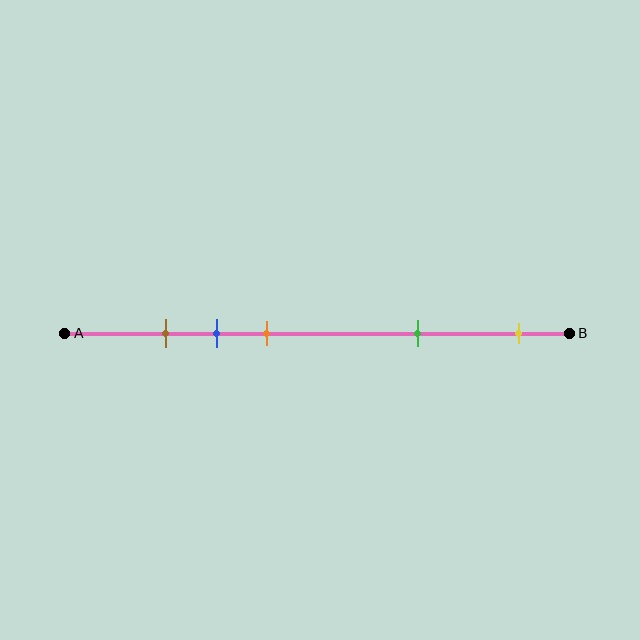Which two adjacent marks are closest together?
The brown and blue marks are the closest adjacent pair.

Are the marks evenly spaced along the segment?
No, the marks are not evenly spaced.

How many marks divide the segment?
There are 5 marks dividing the segment.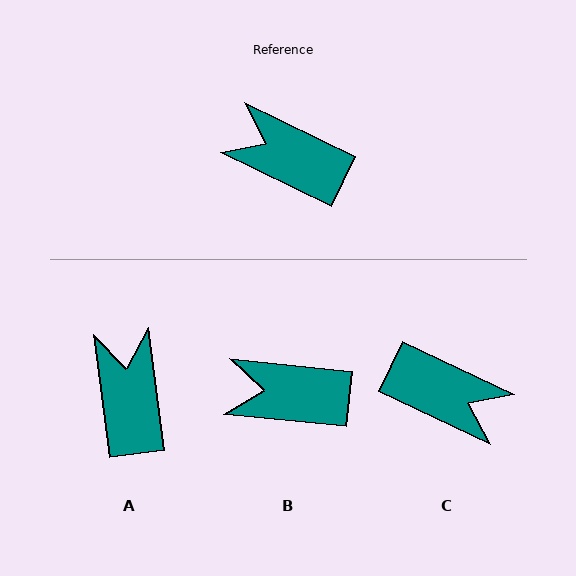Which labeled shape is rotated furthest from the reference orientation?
C, about 180 degrees away.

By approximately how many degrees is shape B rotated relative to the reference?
Approximately 20 degrees counter-clockwise.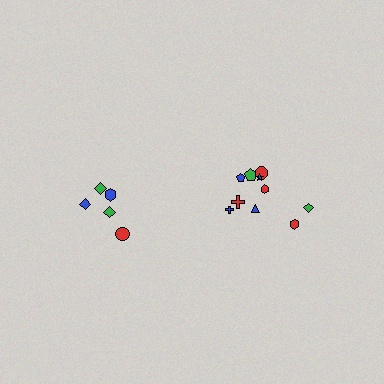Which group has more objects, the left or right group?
The right group.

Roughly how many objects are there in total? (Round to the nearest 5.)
Roughly 15 objects in total.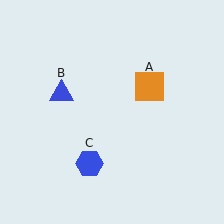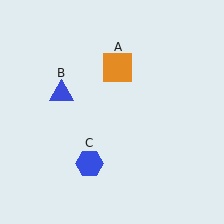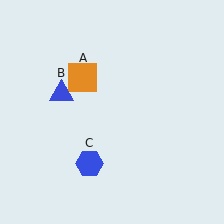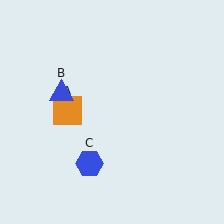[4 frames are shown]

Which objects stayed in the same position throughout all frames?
Blue triangle (object B) and blue hexagon (object C) remained stationary.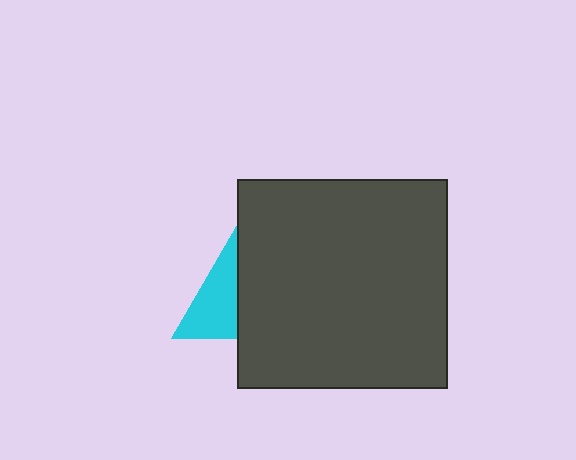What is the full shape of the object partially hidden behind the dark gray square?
The partially hidden object is a cyan triangle.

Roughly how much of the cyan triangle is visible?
About half of it is visible (roughly 52%).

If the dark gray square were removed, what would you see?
You would see the complete cyan triangle.